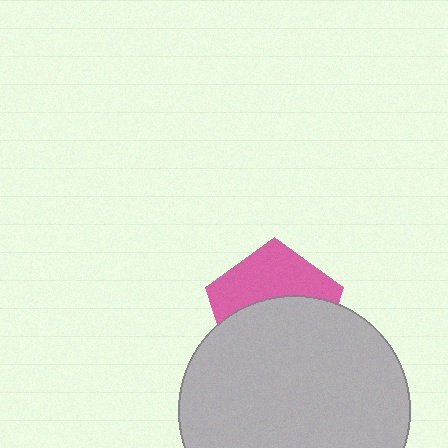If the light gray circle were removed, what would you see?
You would see the complete pink pentagon.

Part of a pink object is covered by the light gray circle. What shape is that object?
It is a pentagon.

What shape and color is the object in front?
The object in front is a light gray circle.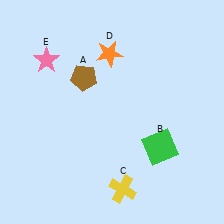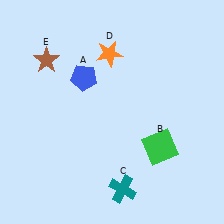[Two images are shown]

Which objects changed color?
A changed from brown to blue. C changed from yellow to teal. E changed from pink to brown.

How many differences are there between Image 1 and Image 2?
There are 3 differences between the two images.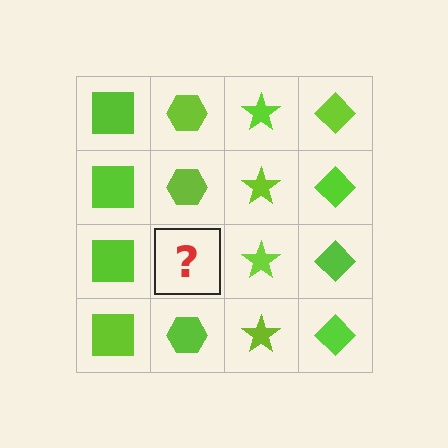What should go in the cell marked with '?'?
The missing cell should contain a lime hexagon.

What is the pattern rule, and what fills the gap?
The rule is that each column has a consistent shape. The gap should be filled with a lime hexagon.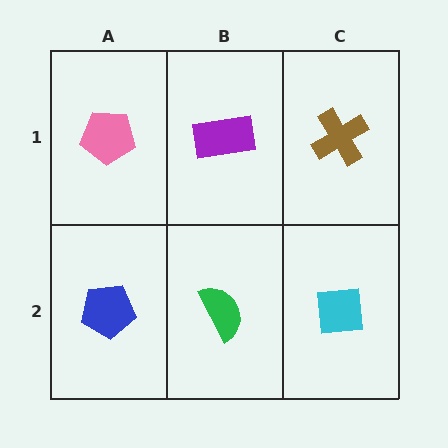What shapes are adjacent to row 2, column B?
A purple rectangle (row 1, column B), a blue pentagon (row 2, column A), a cyan square (row 2, column C).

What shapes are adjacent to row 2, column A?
A pink pentagon (row 1, column A), a green semicircle (row 2, column B).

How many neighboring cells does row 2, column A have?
2.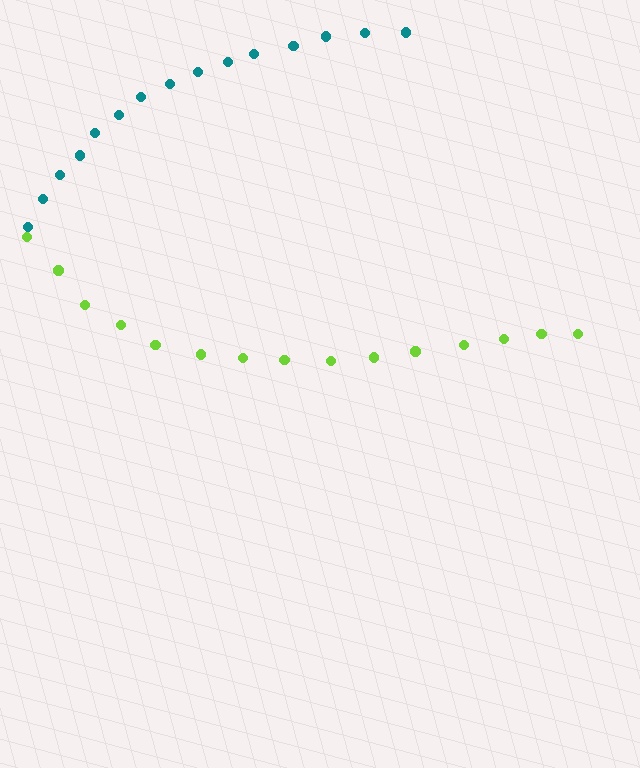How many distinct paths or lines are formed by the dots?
There are 2 distinct paths.